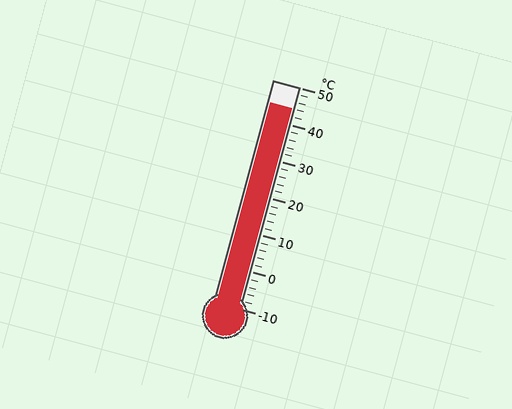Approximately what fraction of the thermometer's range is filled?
The thermometer is filled to approximately 90% of its range.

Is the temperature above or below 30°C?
The temperature is above 30°C.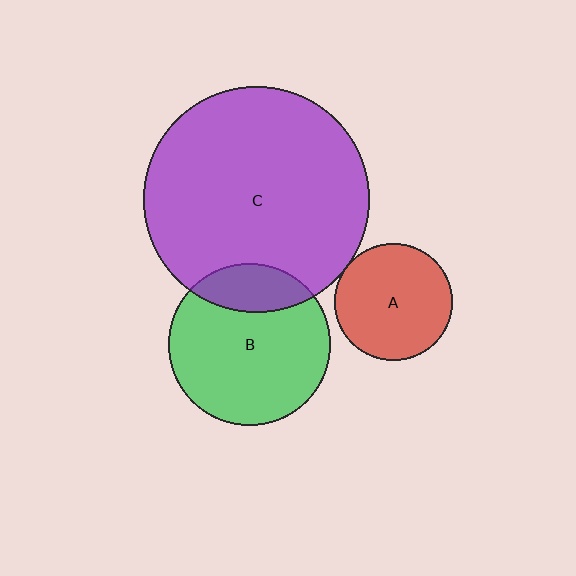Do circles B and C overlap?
Yes.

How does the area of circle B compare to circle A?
Approximately 1.9 times.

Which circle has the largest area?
Circle C (purple).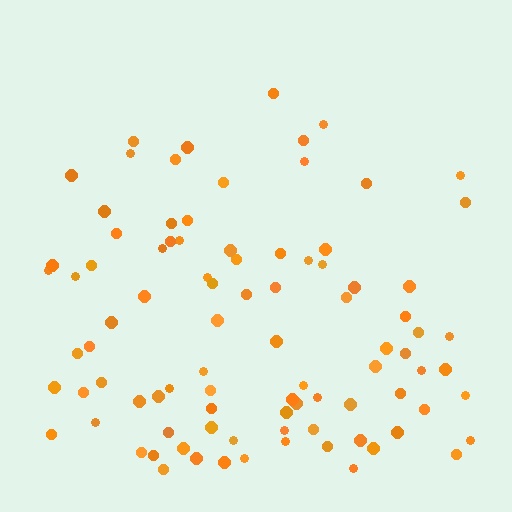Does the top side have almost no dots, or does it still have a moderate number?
Still a moderate number, just noticeably fewer than the bottom.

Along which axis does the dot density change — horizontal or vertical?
Vertical.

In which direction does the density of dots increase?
From top to bottom, with the bottom side densest.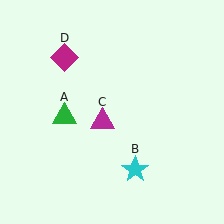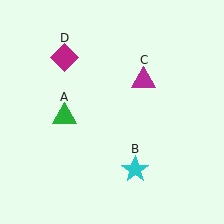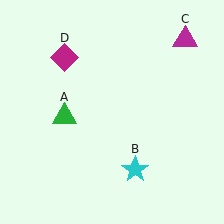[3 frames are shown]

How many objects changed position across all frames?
1 object changed position: magenta triangle (object C).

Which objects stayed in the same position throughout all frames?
Green triangle (object A) and cyan star (object B) and magenta diamond (object D) remained stationary.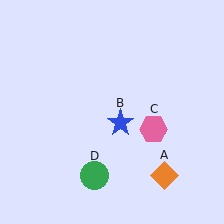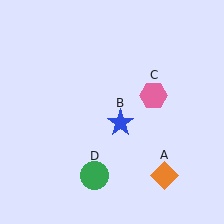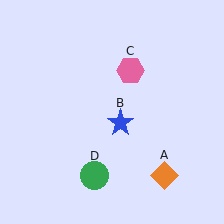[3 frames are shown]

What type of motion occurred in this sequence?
The pink hexagon (object C) rotated counterclockwise around the center of the scene.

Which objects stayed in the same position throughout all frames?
Orange diamond (object A) and blue star (object B) and green circle (object D) remained stationary.